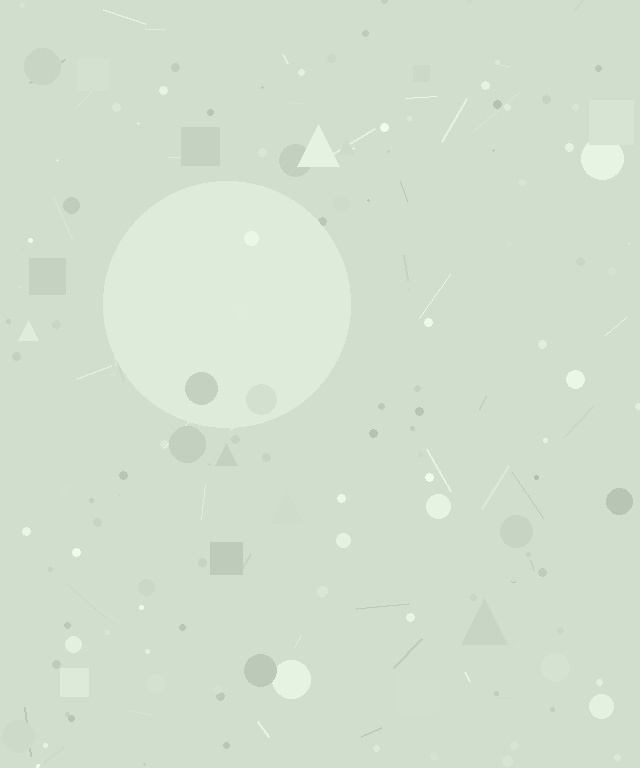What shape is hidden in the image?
A circle is hidden in the image.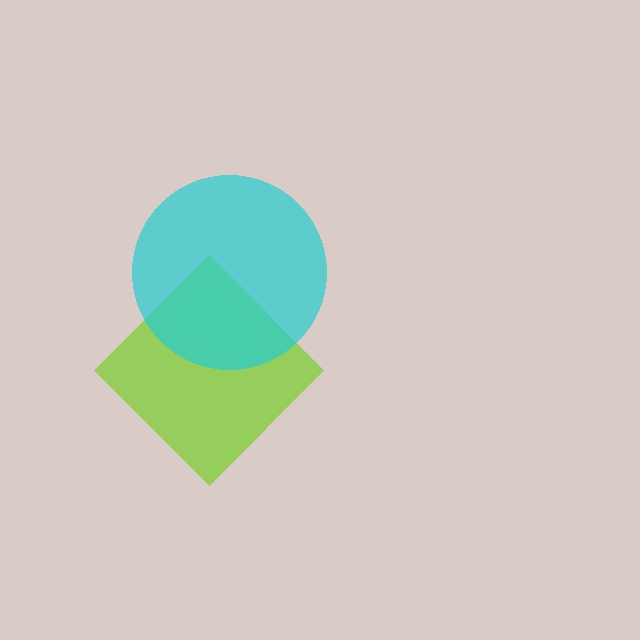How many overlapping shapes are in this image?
There are 2 overlapping shapes in the image.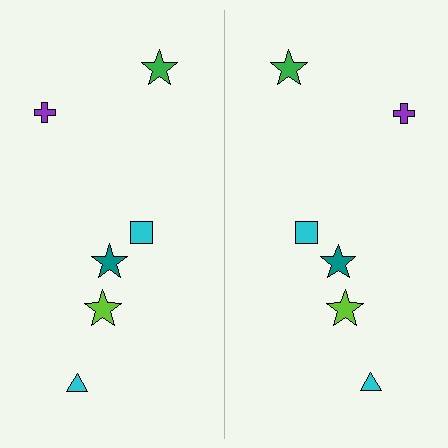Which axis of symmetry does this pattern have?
The pattern has a vertical axis of symmetry running through the center of the image.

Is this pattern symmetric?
Yes, this pattern has bilateral (reflection) symmetry.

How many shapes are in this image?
There are 12 shapes in this image.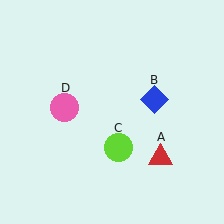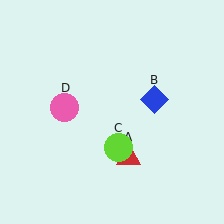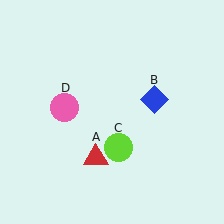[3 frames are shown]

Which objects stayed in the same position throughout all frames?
Blue diamond (object B) and lime circle (object C) and pink circle (object D) remained stationary.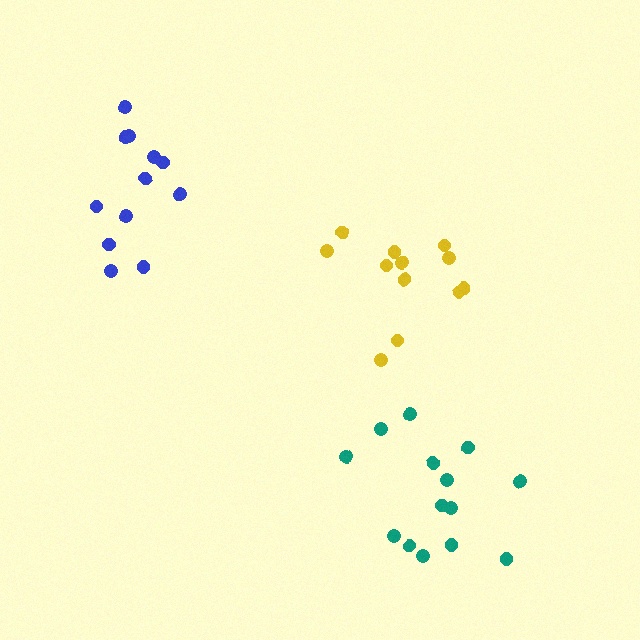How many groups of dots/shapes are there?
There are 3 groups.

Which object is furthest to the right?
The yellow cluster is rightmost.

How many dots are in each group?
Group 1: 12 dots, Group 2: 12 dots, Group 3: 14 dots (38 total).